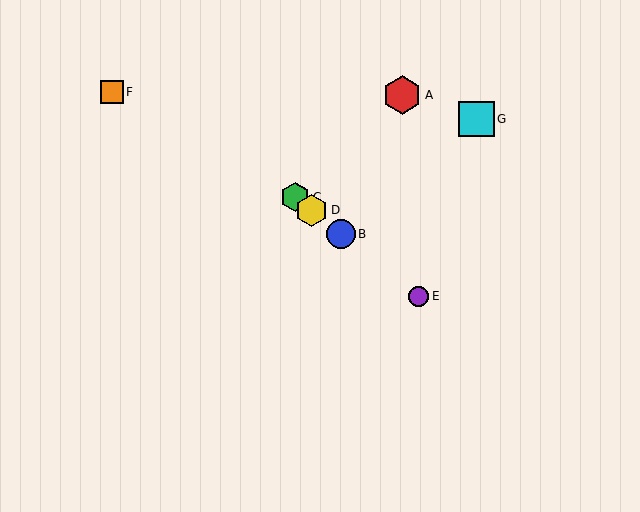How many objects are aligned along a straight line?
4 objects (B, C, D, E) are aligned along a straight line.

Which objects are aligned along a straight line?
Objects B, C, D, E are aligned along a straight line.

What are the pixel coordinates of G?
Object G is at (477, 119).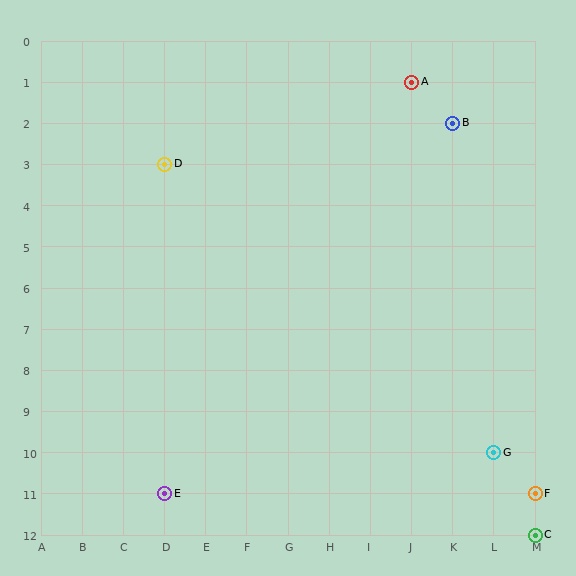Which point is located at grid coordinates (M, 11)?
Point F is at (M, 11).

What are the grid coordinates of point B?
Point B is at grid coordinates (K, 2).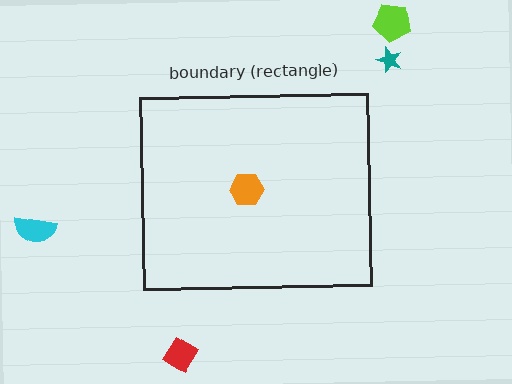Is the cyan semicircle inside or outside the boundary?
Outside.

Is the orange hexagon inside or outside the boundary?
Inside.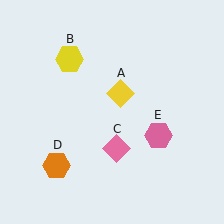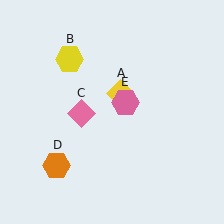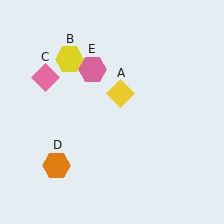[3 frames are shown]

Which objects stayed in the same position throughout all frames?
Yellow diamond (object A) and yellow hexagon (object B) and orange hexagon (object D) remained stationary.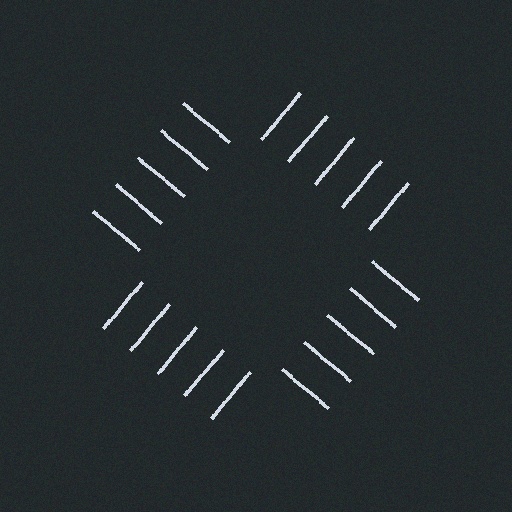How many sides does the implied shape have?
4 sides — the line-ends trace a square.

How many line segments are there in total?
20 — 5 along each of the 4 edges.